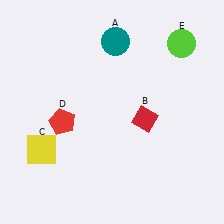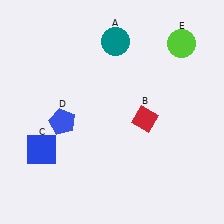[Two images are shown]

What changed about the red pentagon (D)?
In Image 1, D is red. In Image 2, it changed to blue.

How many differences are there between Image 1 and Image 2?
There are 2 differences between the two images.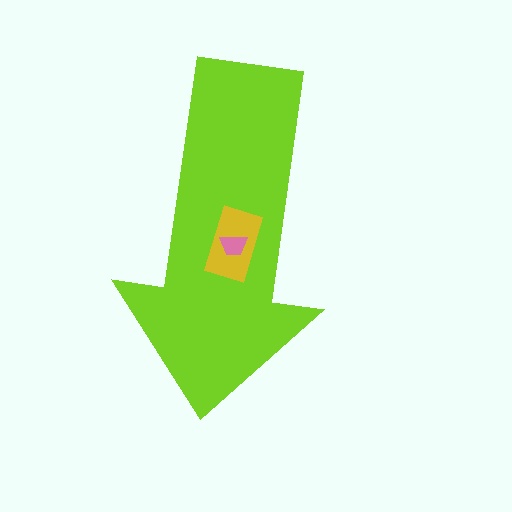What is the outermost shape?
The lime arrow.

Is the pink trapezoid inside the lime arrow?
Yes.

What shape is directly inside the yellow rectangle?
The pink trapezoid.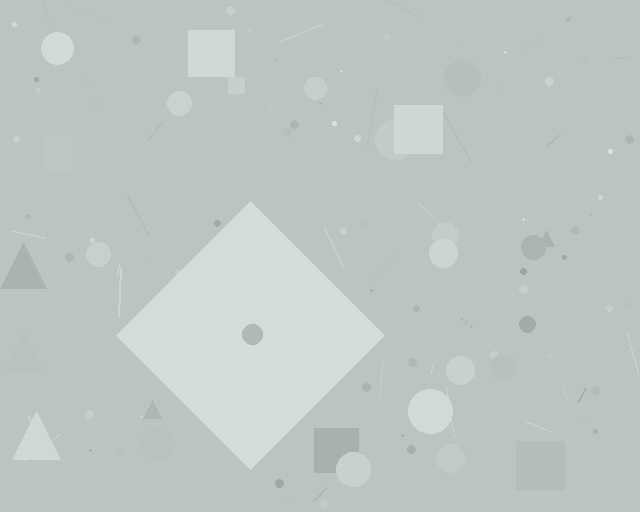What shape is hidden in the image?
A diamond is hidden in the image.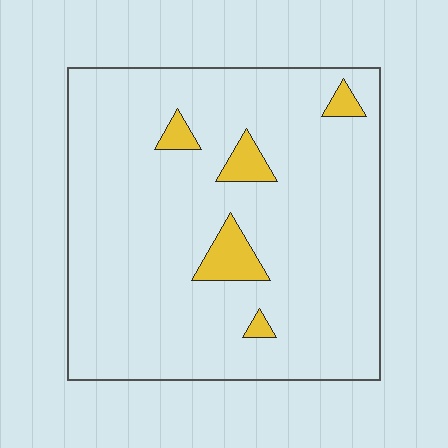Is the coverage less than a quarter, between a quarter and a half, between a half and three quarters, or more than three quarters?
Less than a quarter.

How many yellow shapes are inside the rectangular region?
5.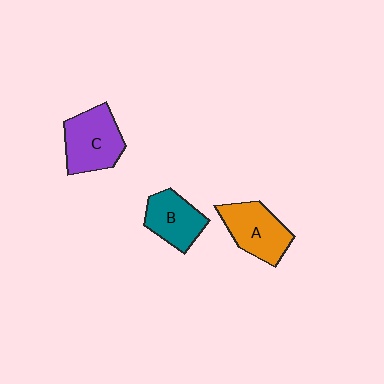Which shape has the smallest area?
Shape B (teal).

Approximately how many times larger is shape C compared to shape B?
Approximately 1.3 times.